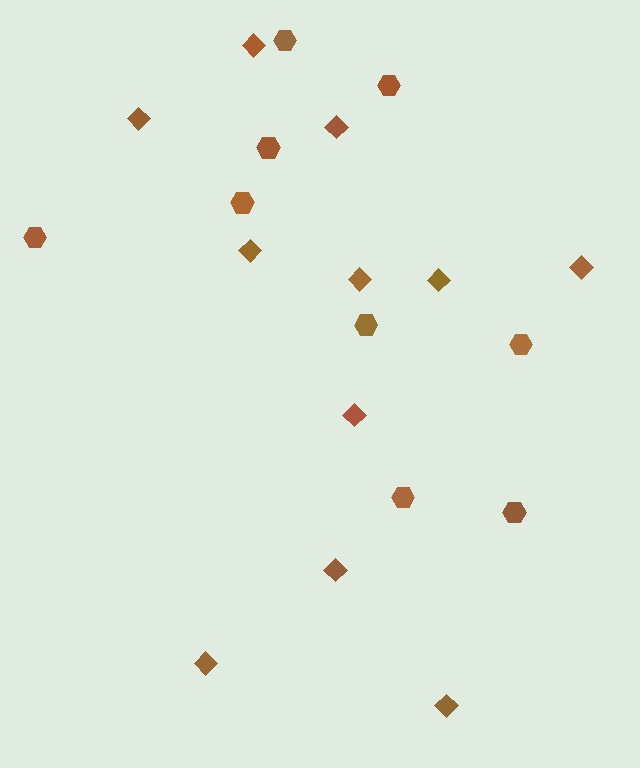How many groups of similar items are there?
There are 2 groups: one group of diamonds (11) and one group of hexagons (9).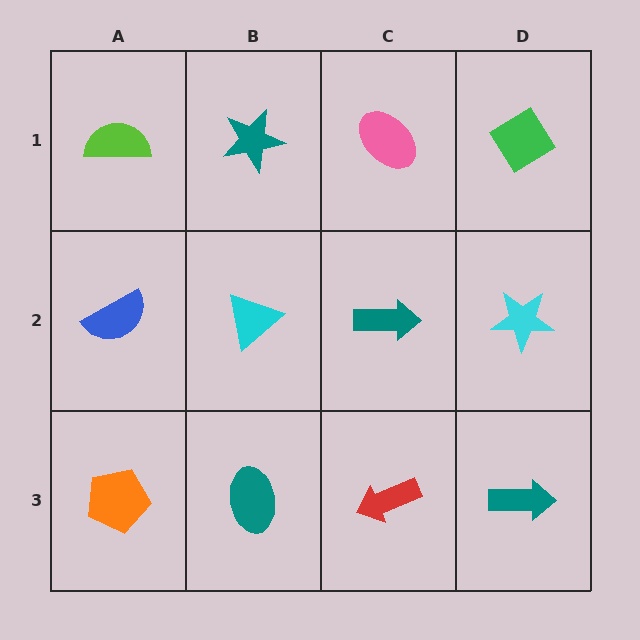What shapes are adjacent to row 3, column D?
A cyan star (row 2, column D), a red arrow (row 3, column C).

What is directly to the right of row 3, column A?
A teal ellipse.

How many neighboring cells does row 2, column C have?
4.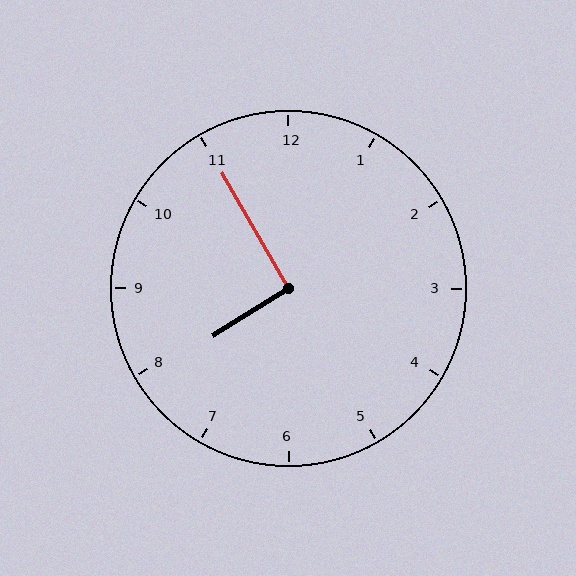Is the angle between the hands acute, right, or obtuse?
It is right.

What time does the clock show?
7:55.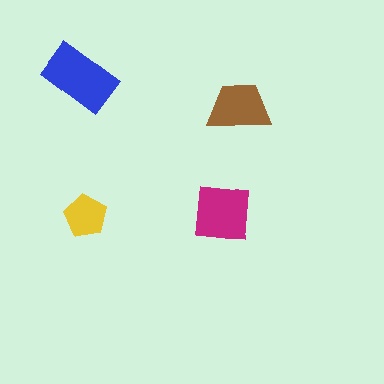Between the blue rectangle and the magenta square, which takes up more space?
The blue rectangle.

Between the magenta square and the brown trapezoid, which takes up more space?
The magenta square.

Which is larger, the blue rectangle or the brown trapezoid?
The blue rectangle.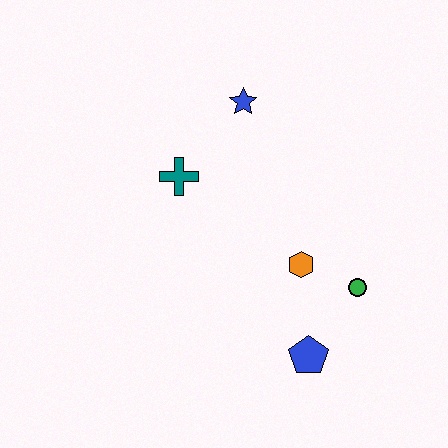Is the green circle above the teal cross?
No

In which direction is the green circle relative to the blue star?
The green circle is below the blue star.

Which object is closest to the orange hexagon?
The green circle is closest to the orange hexagon.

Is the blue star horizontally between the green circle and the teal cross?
Yes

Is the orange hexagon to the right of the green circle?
No